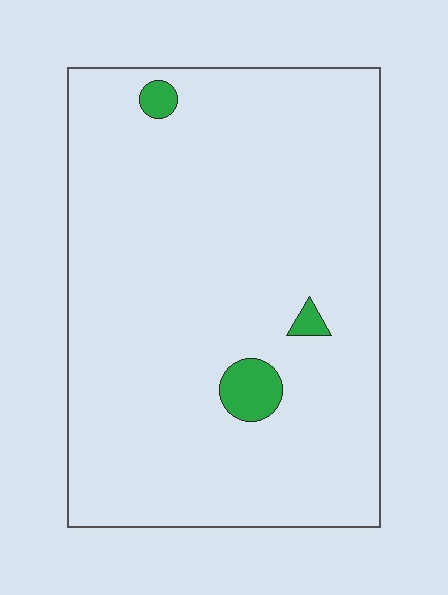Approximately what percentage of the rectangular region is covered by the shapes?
Approximately 5%.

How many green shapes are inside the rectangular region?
3.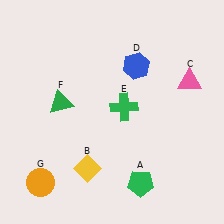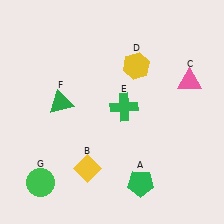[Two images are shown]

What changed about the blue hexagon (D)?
In Image 1, D is blue. In Image 2, it changed to yellow.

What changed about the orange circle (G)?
In Image 1, G is orange. In Image 2, it changed to green.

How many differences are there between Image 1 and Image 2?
There are 2 differences between the two images.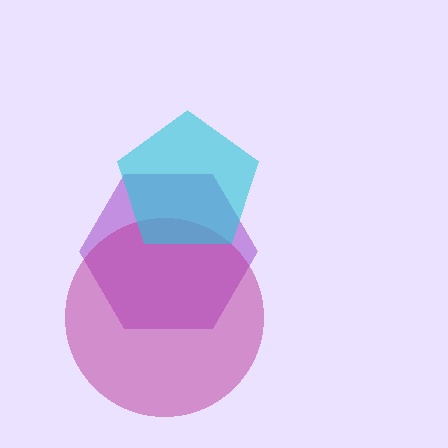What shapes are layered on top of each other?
The layered shapes are: a purple hexagon, a magenta circle, a cyan pentagon.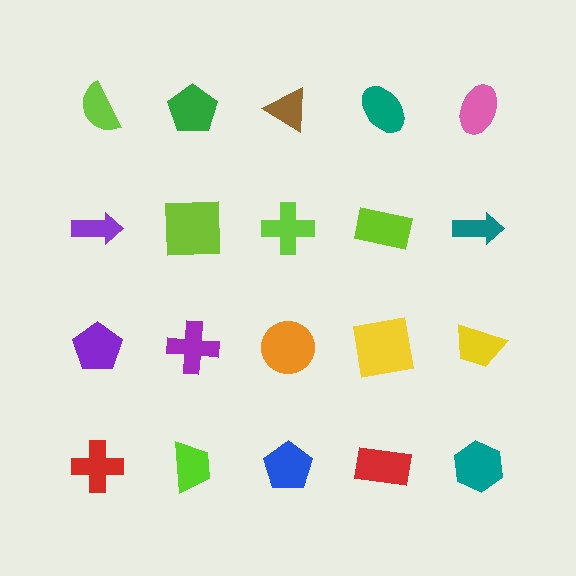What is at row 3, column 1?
A purple pentagon.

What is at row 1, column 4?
A teal ellipse.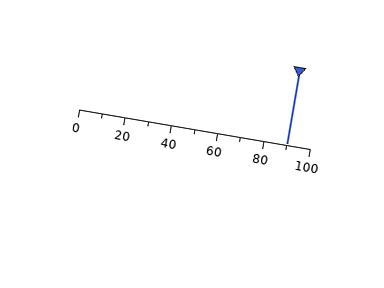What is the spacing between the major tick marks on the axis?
The major ticks are spaced 20 apart.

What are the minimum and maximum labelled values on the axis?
The axis runs from 0 to 100.